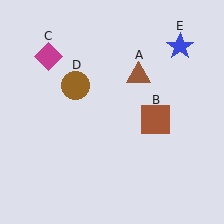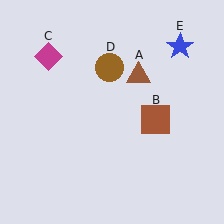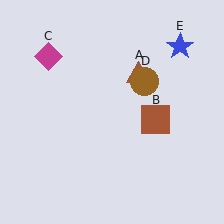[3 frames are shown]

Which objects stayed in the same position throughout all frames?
Brown triangle (object A) and brown square (object B) and magenta diamond (object C) and blue star (object E) remained stationary.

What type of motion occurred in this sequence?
The brown circle (object D) rotated clockwise around the center of the scene.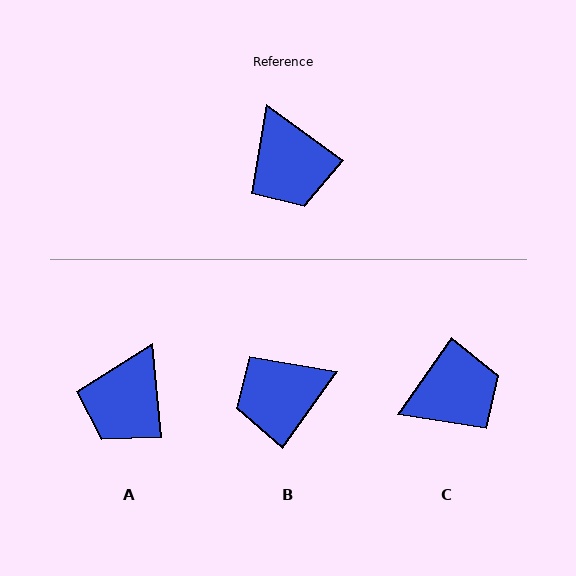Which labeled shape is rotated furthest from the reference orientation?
C, about 91 degrees away.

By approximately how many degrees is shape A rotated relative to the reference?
Approximately 48 degrees clockwise.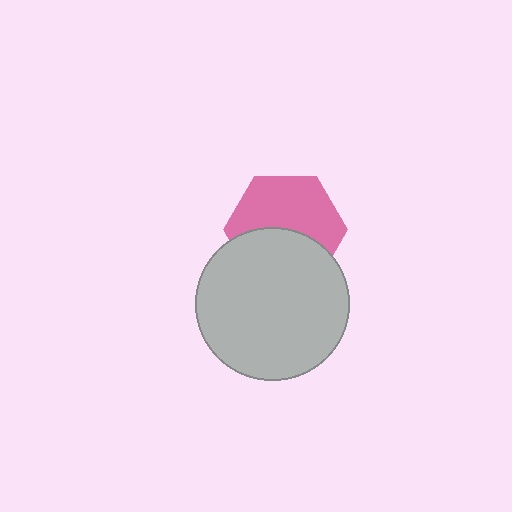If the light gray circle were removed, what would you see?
You would see the complete pink hexagon.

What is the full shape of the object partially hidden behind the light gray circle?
The partially hidden object is a pink hexagon.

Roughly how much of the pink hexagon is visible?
About half of it is visible (roughly 57%).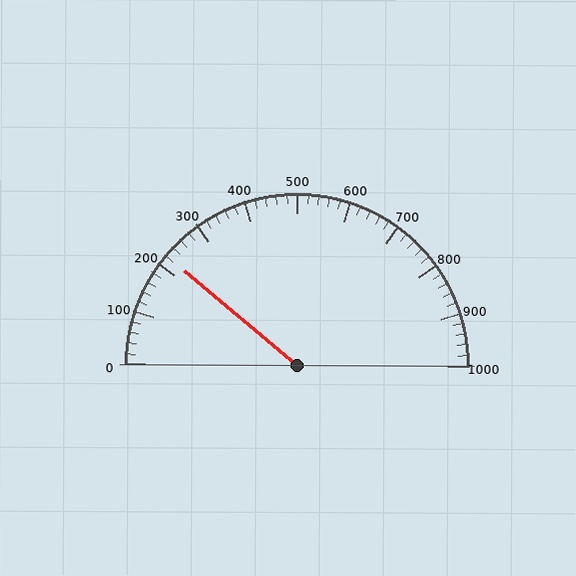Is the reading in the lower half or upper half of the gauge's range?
The reading is in the lower half of the range (0 to 1000).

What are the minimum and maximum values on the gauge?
The gauge ranges from 0 to 1000.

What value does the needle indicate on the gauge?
The needle indicates approximately 220.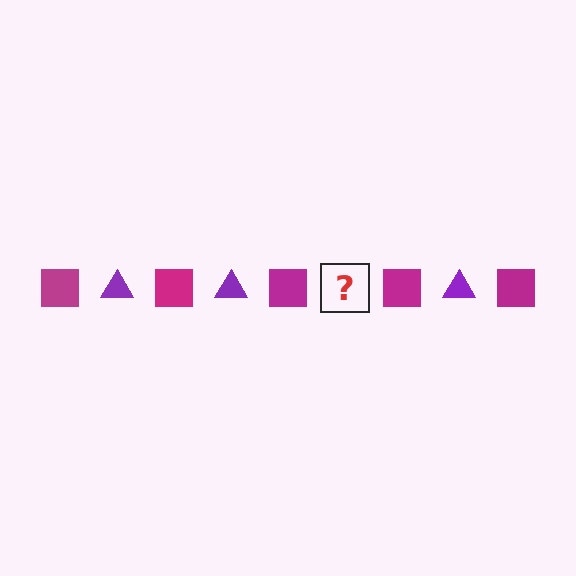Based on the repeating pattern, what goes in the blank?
The blank should be a purple triangle.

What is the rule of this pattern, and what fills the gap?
The rule is that the pattern alternates between magenta square and purple triangle. The gap should be filled with a purple triangle.